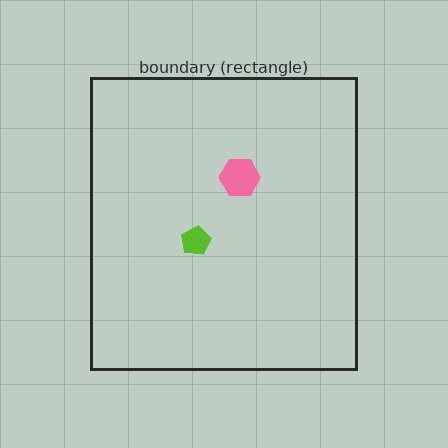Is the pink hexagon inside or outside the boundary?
Inside.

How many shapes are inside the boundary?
2 inside, 0 outside.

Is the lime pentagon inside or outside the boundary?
Inside.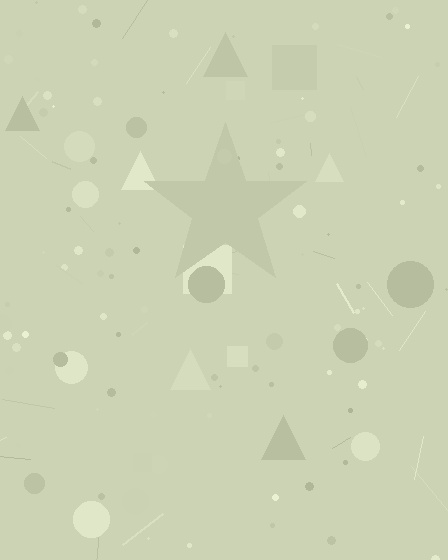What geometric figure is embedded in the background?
A star is embedded in the background.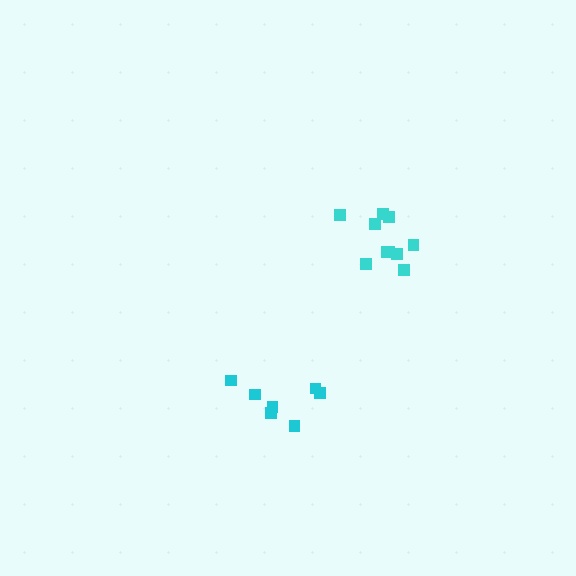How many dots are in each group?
Group 1: 10 dots, Group 2: 7 dots (17 total).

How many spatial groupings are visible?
There are 2 spatial groupings.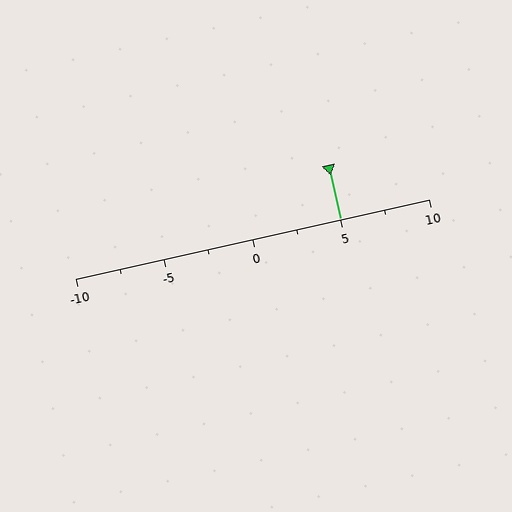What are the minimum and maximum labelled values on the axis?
The axis runs from -10 to 10.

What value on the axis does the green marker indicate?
The marker indicates approximately 5.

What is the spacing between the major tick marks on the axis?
The major ticks are spaced 5 apart.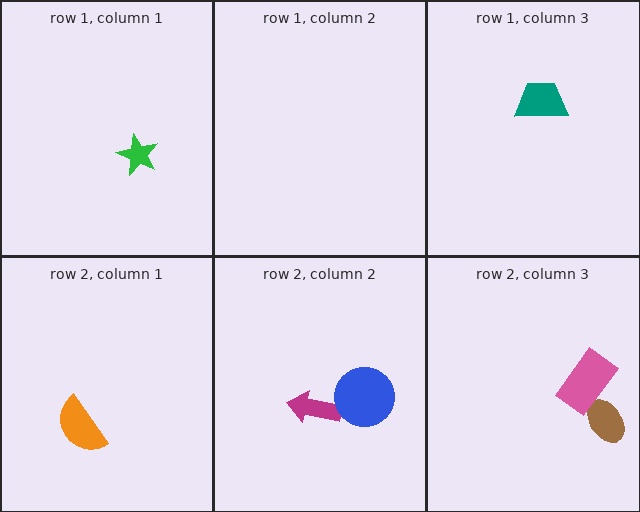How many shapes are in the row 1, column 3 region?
1.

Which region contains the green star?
The row 1, column 1 region.